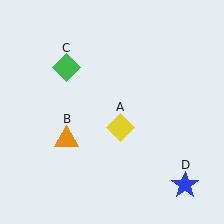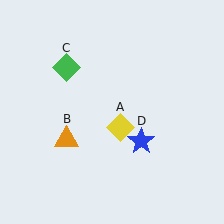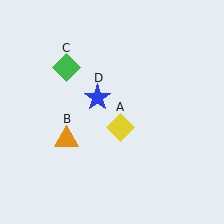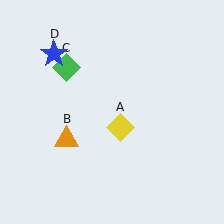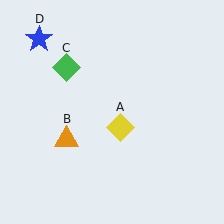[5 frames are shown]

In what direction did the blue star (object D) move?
The blue star (object D) moved up and to the left.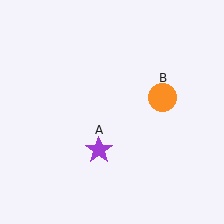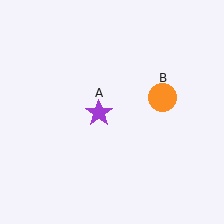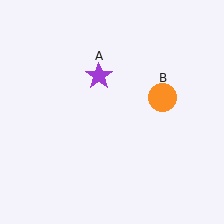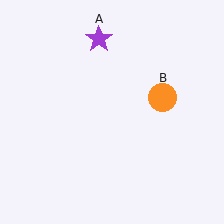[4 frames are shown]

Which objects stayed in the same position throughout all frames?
Orange circle (object B) remained stationary.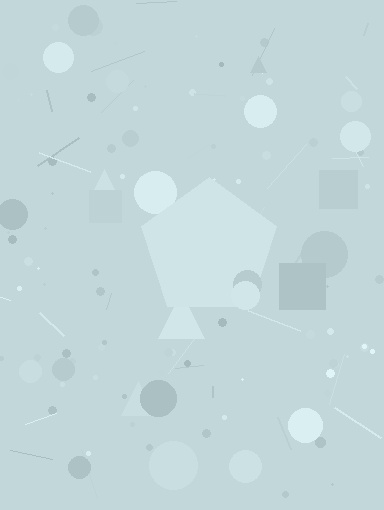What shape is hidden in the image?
A pentagon is hidden in the image.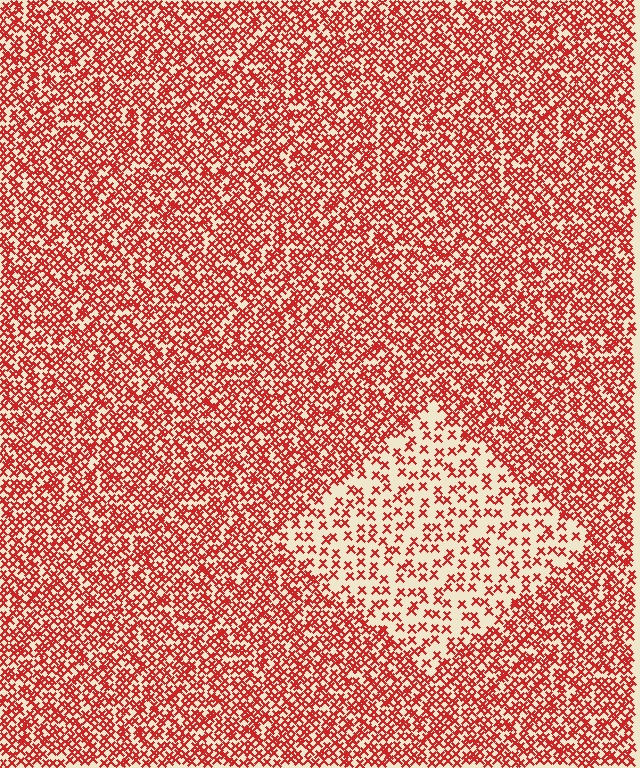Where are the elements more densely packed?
The elements are more densely packed outside the diamond boundary.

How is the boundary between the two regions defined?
The boundary is defined by a change in element density (approximately 2.4x ratio). All elements are the same color, size, and shape.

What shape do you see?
I see a diamond.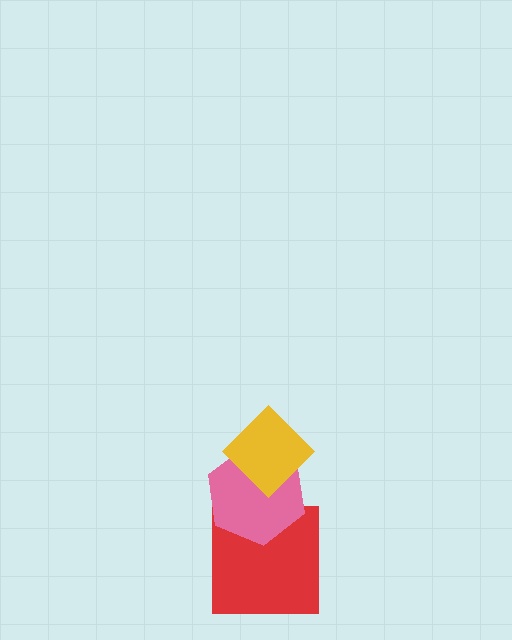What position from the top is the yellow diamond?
The yellow diamond is 1st from the top.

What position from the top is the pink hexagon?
The pink hexagon is 2nd from the top.